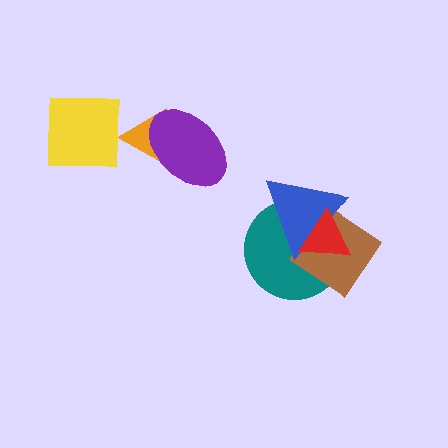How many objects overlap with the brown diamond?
3 objects overlap with the brown diamond.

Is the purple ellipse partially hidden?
No, no other shape covers it.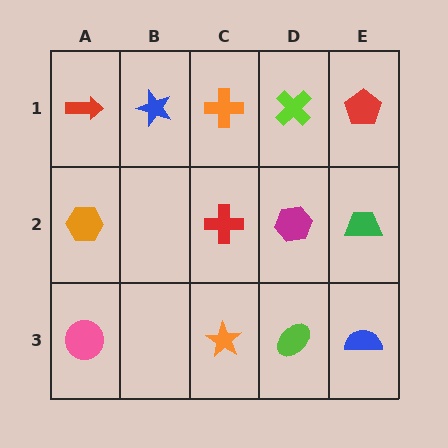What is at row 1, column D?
A lime cross.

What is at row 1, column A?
A red arrow.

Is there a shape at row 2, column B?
No, that cell is empty.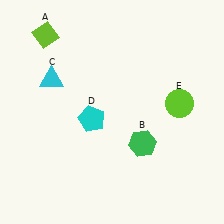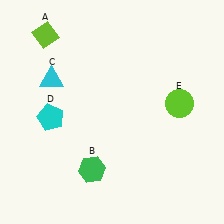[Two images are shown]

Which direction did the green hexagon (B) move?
The green hexagon (B) moved left.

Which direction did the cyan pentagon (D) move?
The cyan pentagon (D) moved left.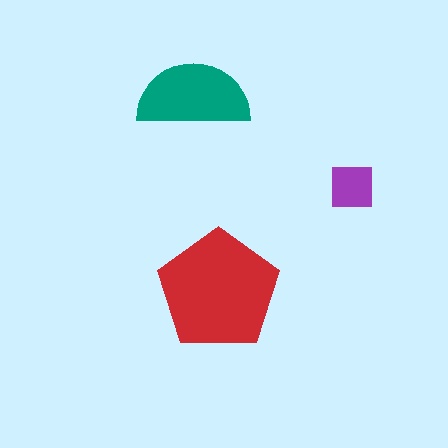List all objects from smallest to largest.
The purple square, the teal semicircle, the red pentagon.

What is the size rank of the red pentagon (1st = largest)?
1st.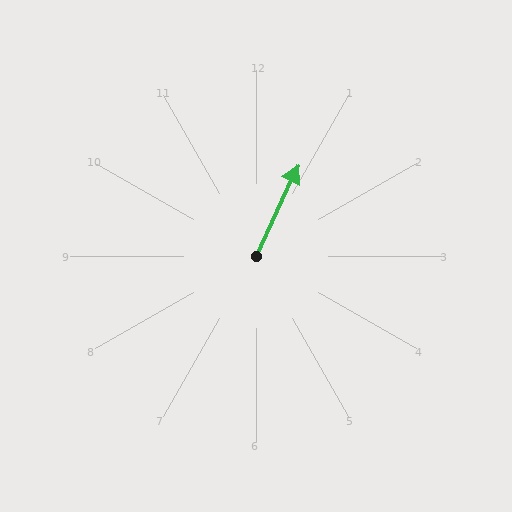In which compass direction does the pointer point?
Northeast.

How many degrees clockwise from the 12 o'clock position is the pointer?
Approximately 25 degrees.